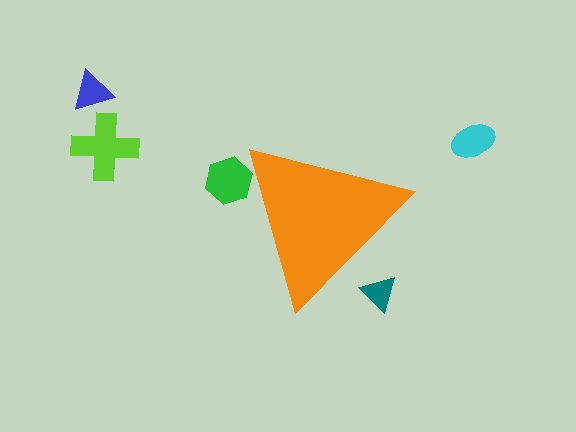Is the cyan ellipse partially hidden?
No, the cyan ellipse is fully visible.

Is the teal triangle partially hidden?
Yes, the teal triangle is partially hidden behind the orange triangle.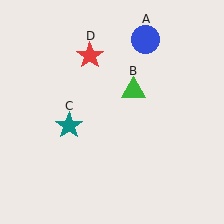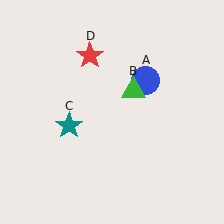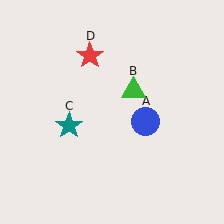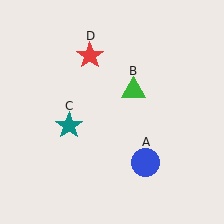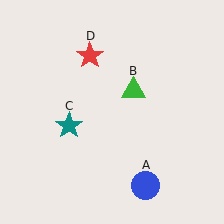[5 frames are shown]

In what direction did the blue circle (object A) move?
The blue circle (object A) moved down.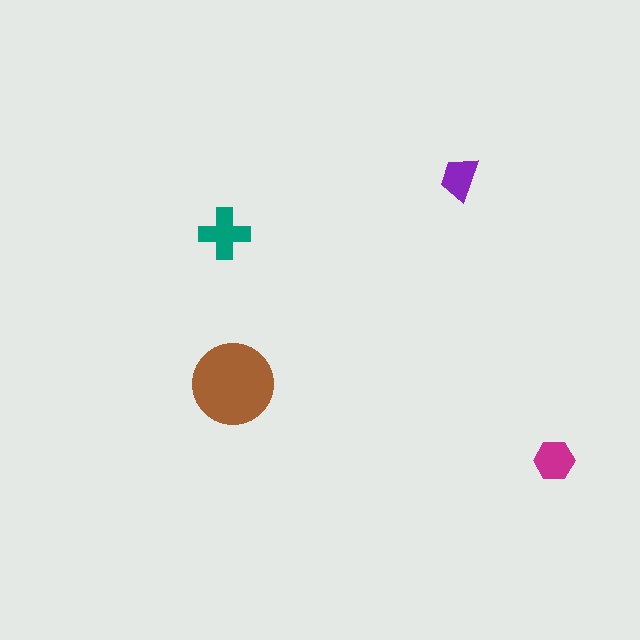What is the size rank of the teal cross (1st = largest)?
2nd.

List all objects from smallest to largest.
The purple trapezoid, the magenta hexagon, the teal cross, the brown circle.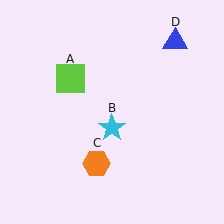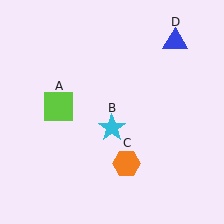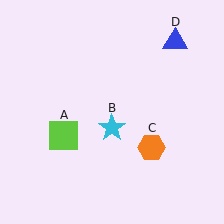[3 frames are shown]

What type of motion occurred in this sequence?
The lime square (object A), orange hexagon (object C) rotated counterclockwise around the center of the scene.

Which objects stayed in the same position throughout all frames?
Cyan star (object B) and blue triangle (object D) remained stationary.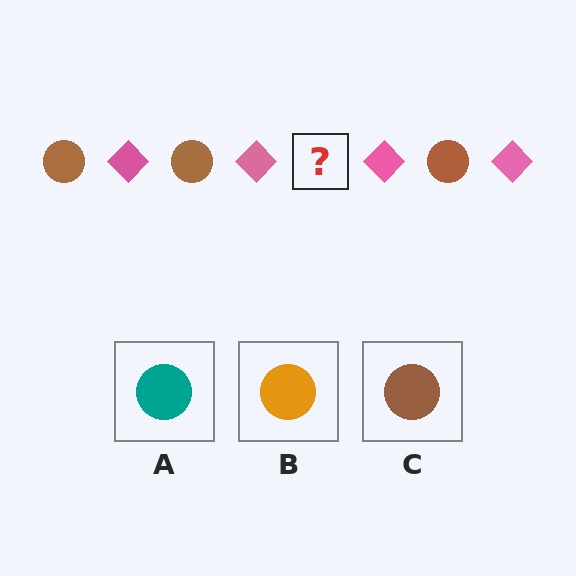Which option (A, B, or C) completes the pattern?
C.